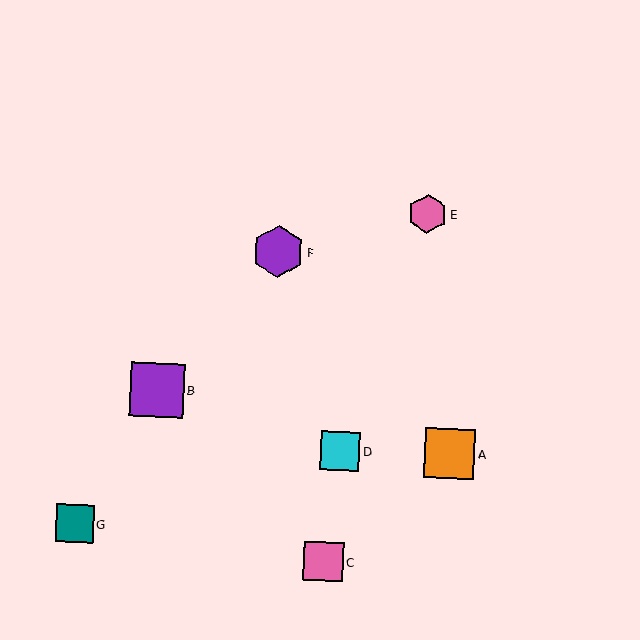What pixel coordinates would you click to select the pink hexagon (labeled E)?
Click at (428, 214) to select the pink hexagon E.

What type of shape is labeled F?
Shape F is a purple hexagon.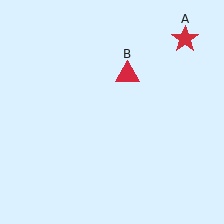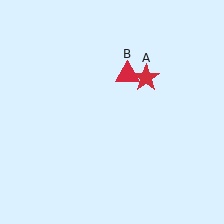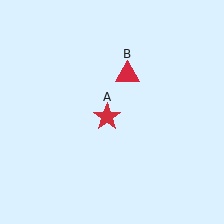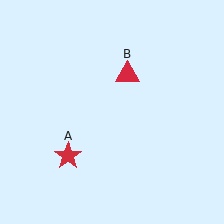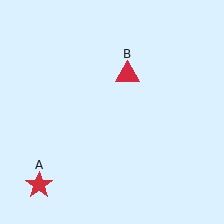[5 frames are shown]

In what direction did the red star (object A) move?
The red star (object A) moved down and to the left.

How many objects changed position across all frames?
1 object changed position: red star (object A).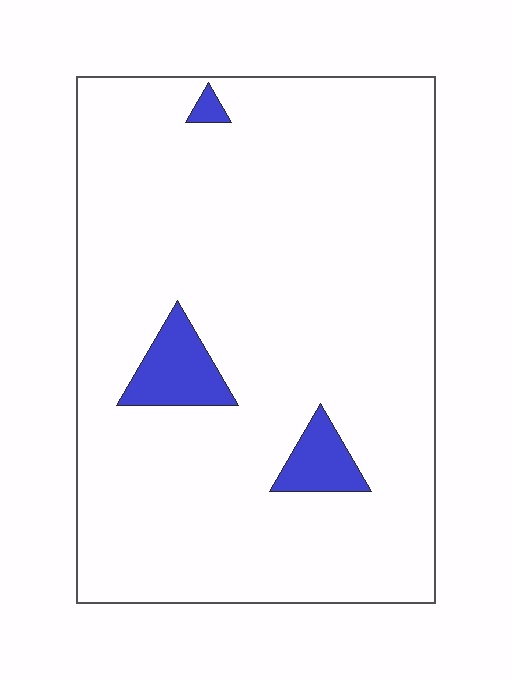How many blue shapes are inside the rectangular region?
3.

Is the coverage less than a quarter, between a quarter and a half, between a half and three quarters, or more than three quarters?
Less than a quarter.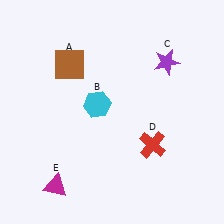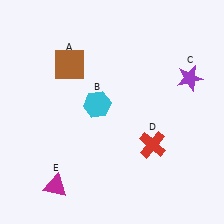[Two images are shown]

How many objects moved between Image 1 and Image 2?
1 object moved between the two images.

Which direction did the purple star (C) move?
The purple star (C) moved right.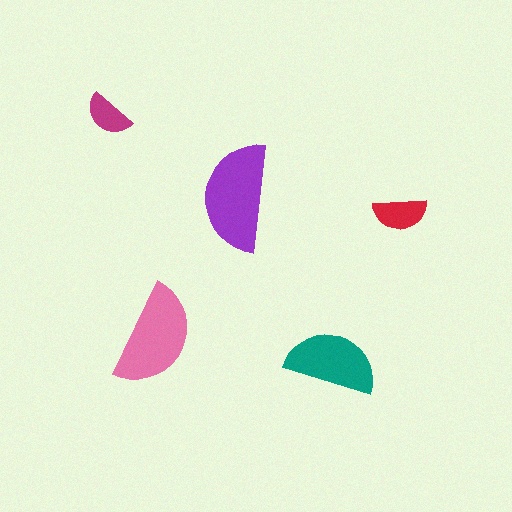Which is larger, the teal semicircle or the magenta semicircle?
The teal one.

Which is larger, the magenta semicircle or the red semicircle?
The red one.